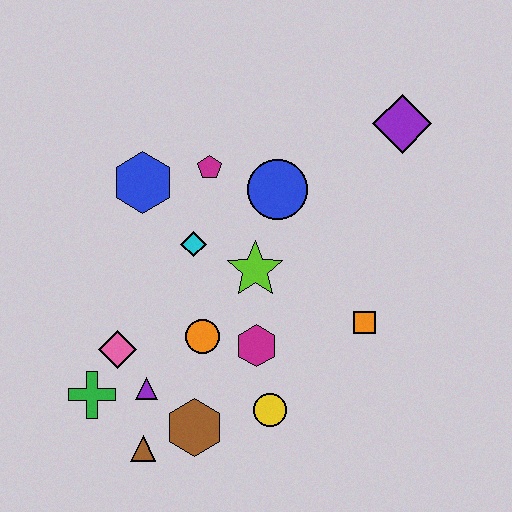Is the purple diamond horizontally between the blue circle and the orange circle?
No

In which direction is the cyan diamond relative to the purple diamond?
The cyan diamond is to the left of the purple diamond.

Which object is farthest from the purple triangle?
The purple diamond is farthest from the purple triangle.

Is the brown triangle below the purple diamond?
Yes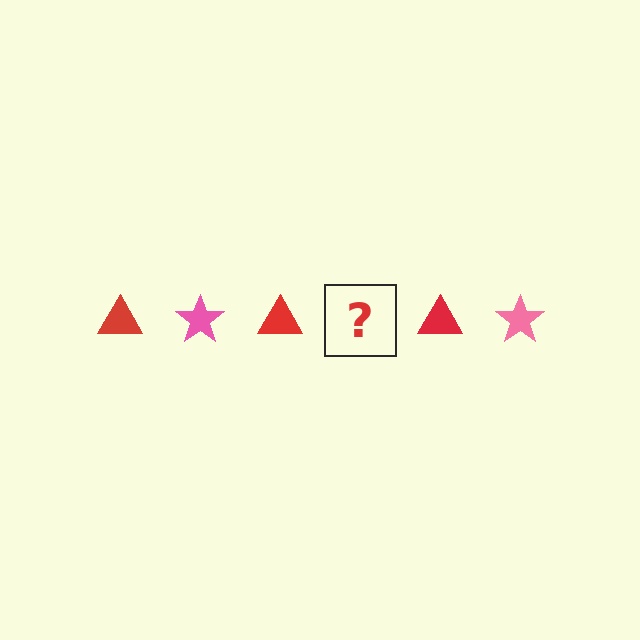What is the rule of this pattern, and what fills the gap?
The rule is that the pattern alternates between red triangle and pink star. The gap should be filled with a pink star.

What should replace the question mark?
The question mark should be replaced with a pink star.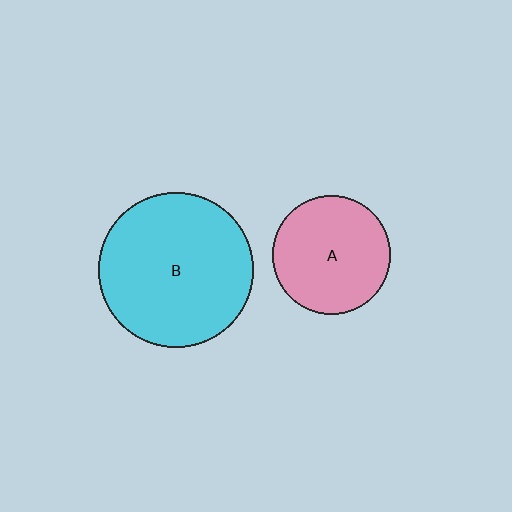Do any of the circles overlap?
No, none of the circles overlap.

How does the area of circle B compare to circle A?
Approximately 1.7 times.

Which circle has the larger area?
Circle B (cyan).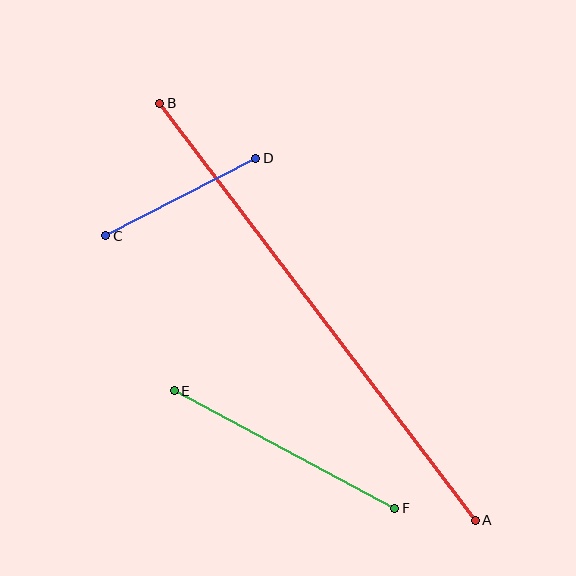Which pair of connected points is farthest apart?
Points A and B are farthest apart.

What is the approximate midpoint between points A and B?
The midpoint is at approximately (317, 312) pixels.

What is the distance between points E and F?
The distance is approximately 250 pixels.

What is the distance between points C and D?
The distance is approximately 169 pixels.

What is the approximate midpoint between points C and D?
The midpoint is at approximately (181, 197) pixels.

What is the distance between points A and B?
The distance is approximately 523 pixels.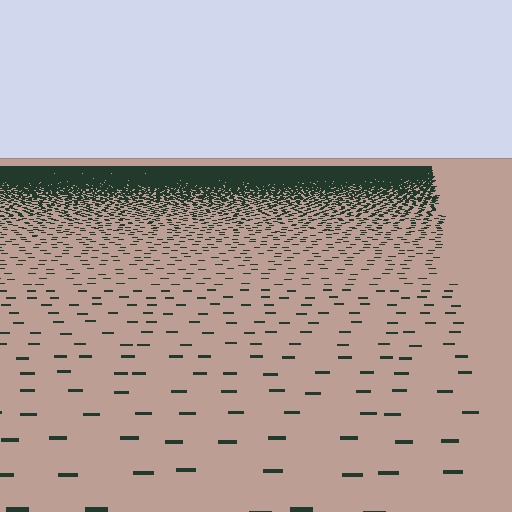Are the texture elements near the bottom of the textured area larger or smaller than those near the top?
Larger. Near the bottom, elements are closer to the viewer and appear at a bigger on-screen size.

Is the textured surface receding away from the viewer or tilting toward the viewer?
The surface is receding away from the viewer. Texture elements get smaller and denser toward the top.